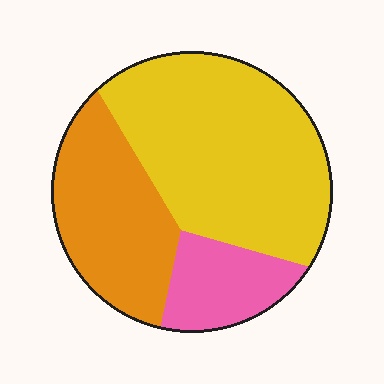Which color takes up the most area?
Yellow, at roughly 55%.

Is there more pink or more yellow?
Yellow.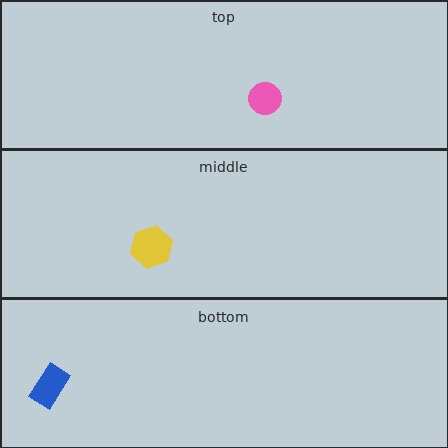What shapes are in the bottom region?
The blue rectangle.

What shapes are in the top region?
The pink circle.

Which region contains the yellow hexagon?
The middle region.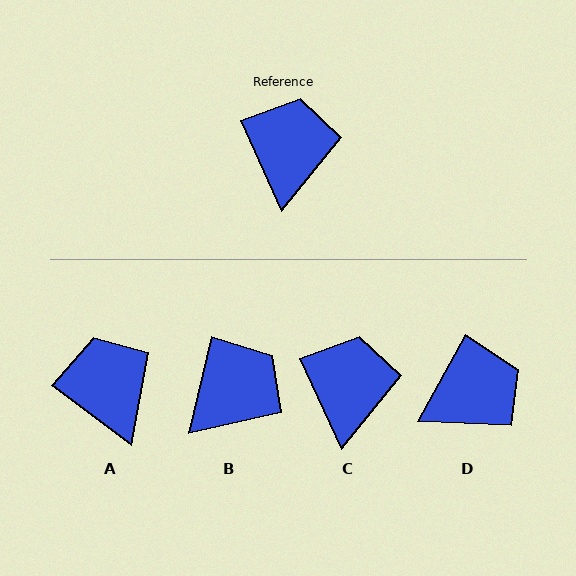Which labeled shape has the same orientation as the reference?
C.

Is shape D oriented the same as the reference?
No, it is off by about 53 degrees.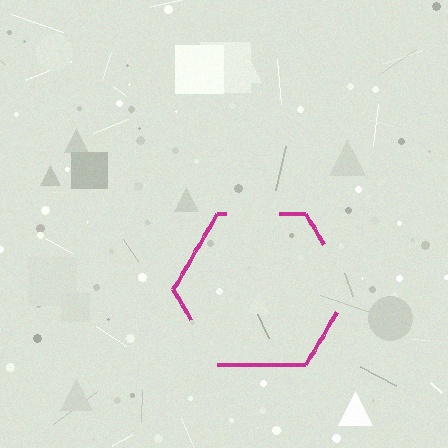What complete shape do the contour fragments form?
The contour fragments form a hexagon.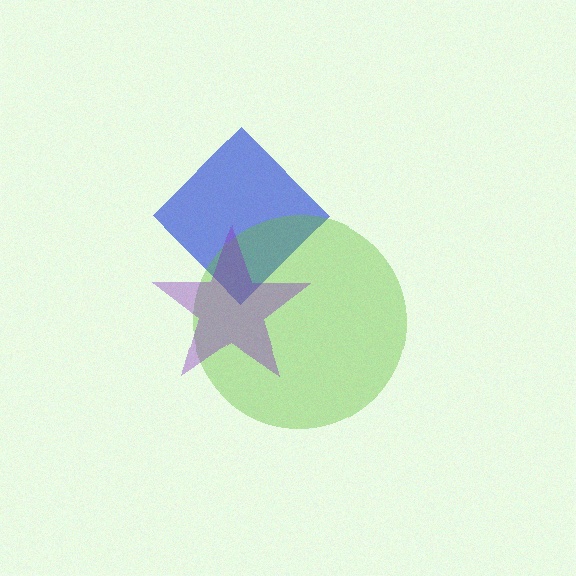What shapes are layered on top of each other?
The layered shapes are: a blue diamond, a lime circle, a purple star.